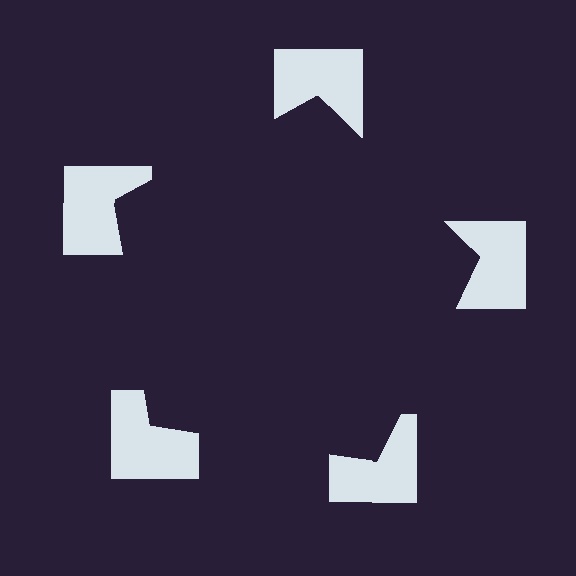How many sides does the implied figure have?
5 sides.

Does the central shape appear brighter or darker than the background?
It typically appears slightly darker than the background, even though no actual brightness change is drawn.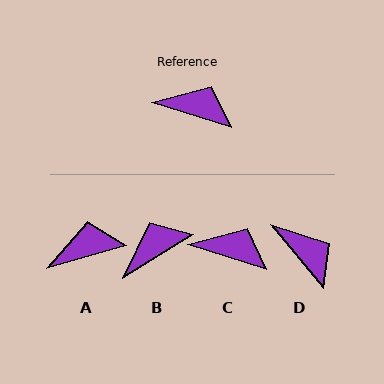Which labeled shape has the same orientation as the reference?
C.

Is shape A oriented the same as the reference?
No, it is off by about 33 degrees.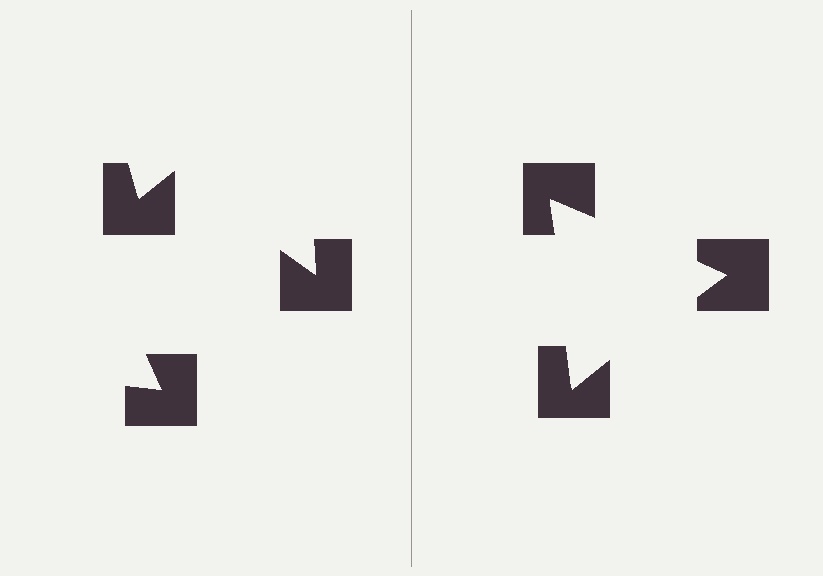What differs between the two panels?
The notched squares are positioned identically on both sides; only the wedge orientations differ. On the right they align to a triangle; on the left they are misaligned.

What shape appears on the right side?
An illusory triangle.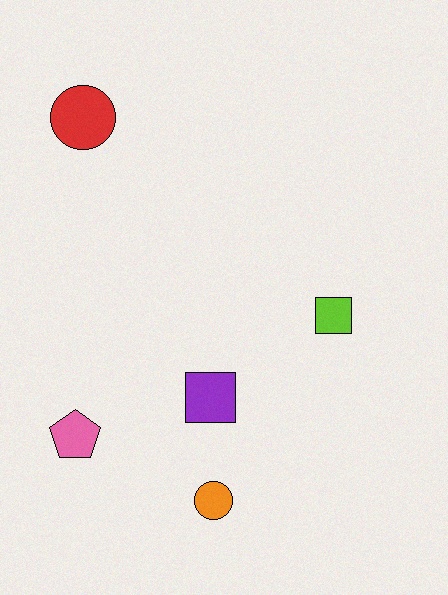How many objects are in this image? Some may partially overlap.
There are 5 objects.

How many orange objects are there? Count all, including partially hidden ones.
There is 1 orange object.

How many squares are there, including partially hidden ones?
There are 2 squares.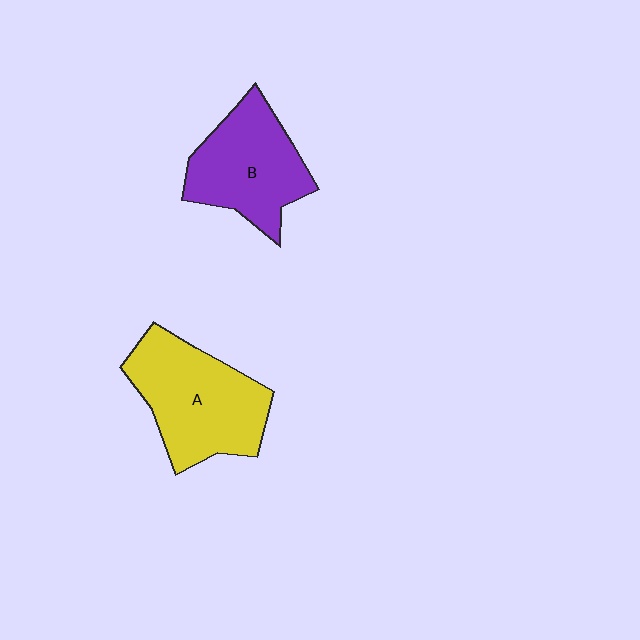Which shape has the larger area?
Shape A (yellow).